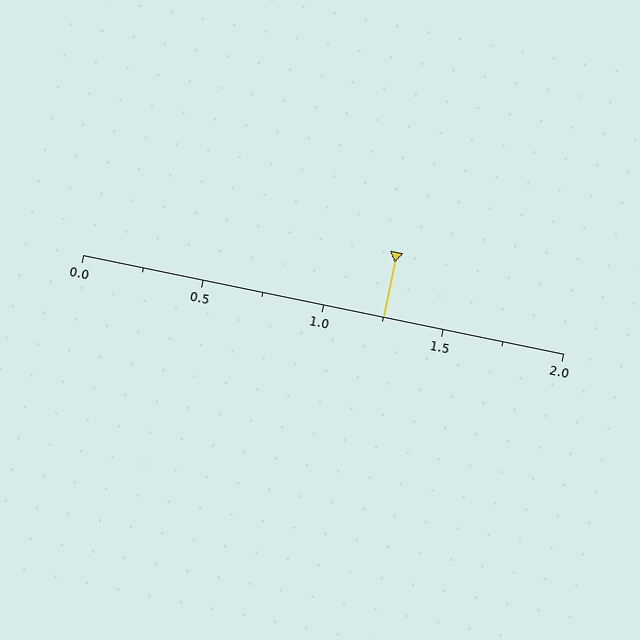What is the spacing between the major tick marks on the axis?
The major ticks are spaced 0.5 apart.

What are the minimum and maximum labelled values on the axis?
The axis runs from 0.0 to 2.0.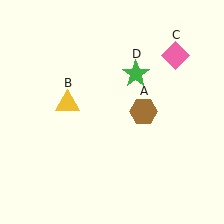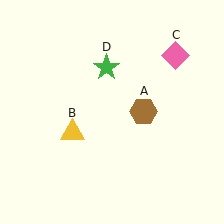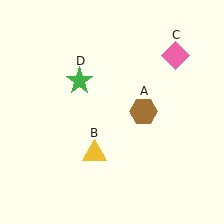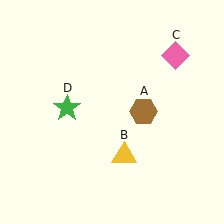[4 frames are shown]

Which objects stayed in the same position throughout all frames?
Brown hexagon (object A) and pink diamond (object C) remained stationary.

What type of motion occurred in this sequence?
The yellow triangle (object B), green star (object D) rotated counterclockwise around the center of the scene.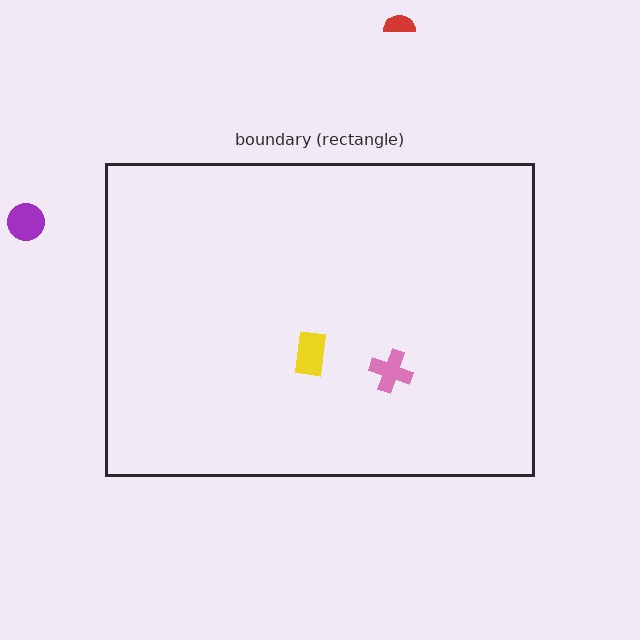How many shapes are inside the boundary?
2 inside, 2 outside.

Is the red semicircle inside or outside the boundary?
Outside.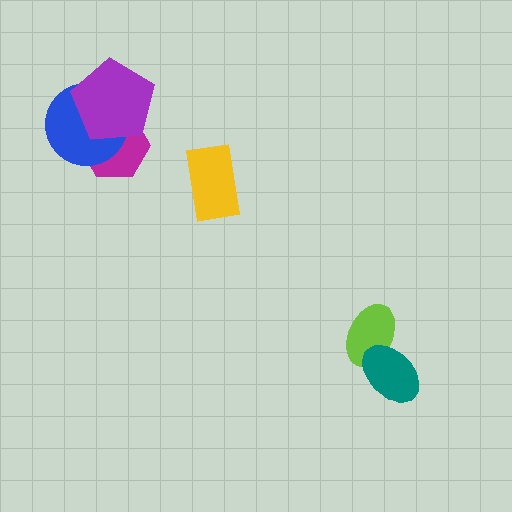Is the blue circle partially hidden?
Yes, it is partially covered by another shape.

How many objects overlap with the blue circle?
2 objects overlap with the blue circle.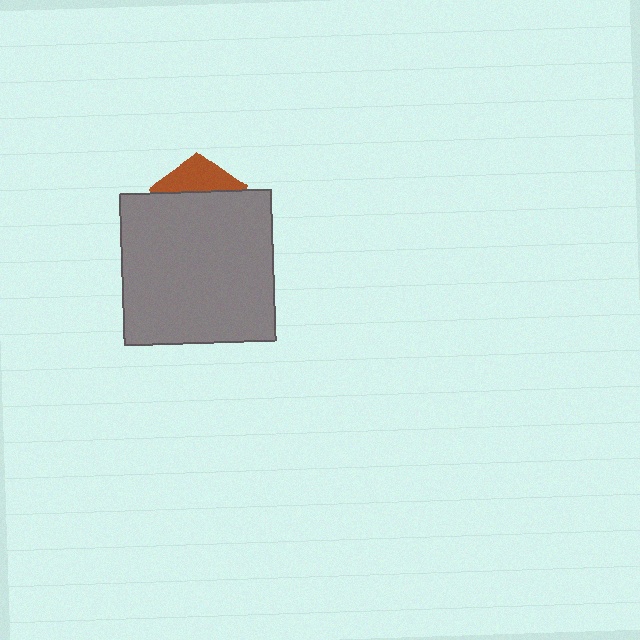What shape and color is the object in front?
The object in front is a gray square.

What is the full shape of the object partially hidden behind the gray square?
The partially hidden object is a brown pentagon.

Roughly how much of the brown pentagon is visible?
A small part of it is visible (roughly 34%).